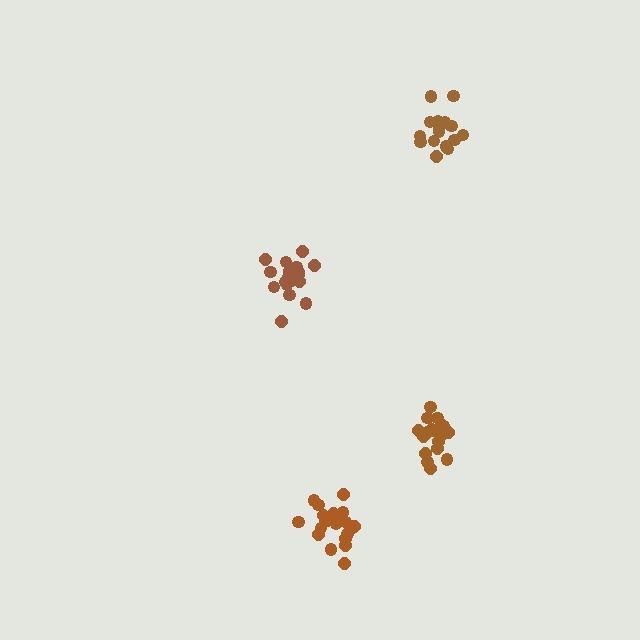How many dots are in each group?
Group 1: 16 dots, Group 2: 19 dots, Group 3: 21 dots, Group 4: 18 dots (74 total).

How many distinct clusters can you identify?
There are 4 distinct clusters.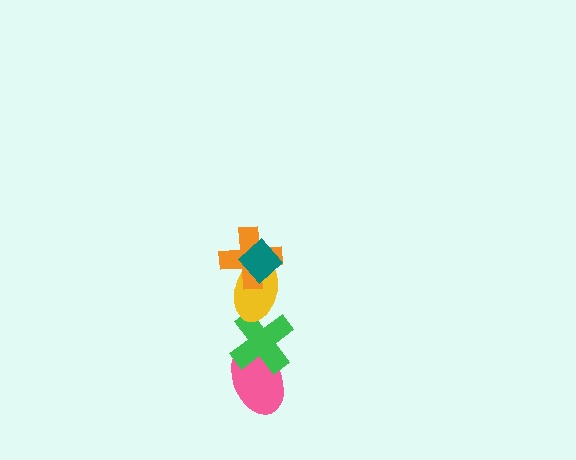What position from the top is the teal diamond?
The teal diamond is 1st from the top.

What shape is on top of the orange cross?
The teal diamond is on top of the orange cross.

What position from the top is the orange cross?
The orange cross is 2nd from the top.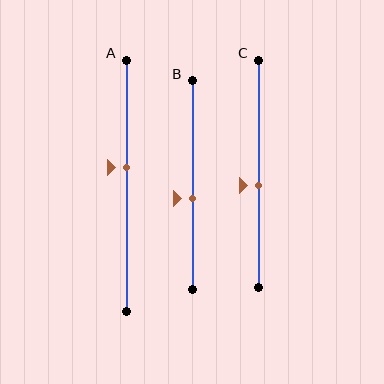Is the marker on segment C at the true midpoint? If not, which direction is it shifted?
No, the marker on segment C is shifted downward by about 5% of the segment length.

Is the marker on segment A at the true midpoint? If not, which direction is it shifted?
No, the marker on segment A is shifted upward by about 7% of the segment length.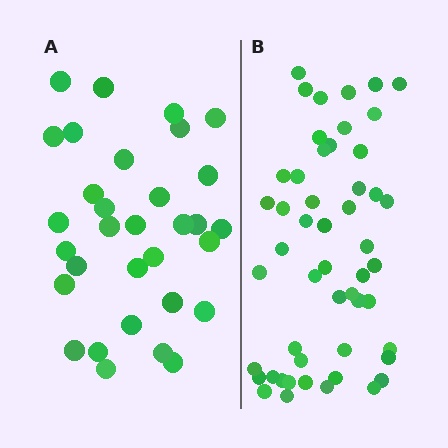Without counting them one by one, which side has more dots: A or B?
Region B (the right region) has more dots.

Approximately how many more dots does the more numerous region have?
Region B has approximately 20 more dots than region A.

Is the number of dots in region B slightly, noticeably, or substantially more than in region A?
Region B has substantially more. The ratio is roughly 1.6 to 1.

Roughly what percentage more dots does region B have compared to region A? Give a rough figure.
About 60% more.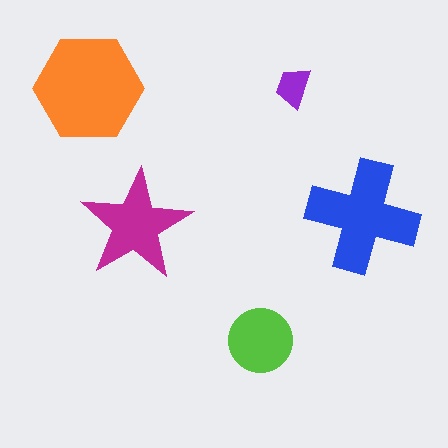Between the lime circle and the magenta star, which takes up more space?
The magenta star.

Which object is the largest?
The orange hexagon.